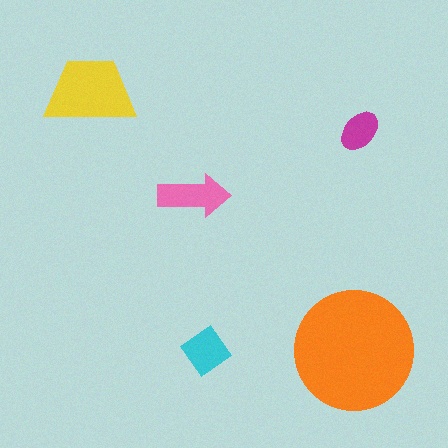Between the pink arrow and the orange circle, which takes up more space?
The orange circle.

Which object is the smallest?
The magenta ellipse.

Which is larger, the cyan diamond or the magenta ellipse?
The cyan diamond.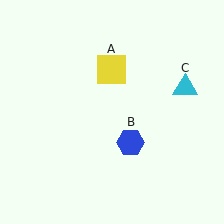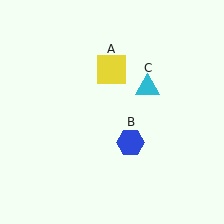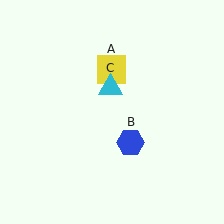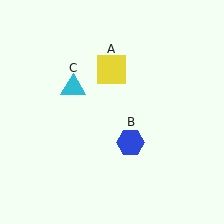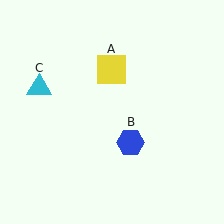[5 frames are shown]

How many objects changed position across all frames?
1 object changed position: cyan triangle (object C).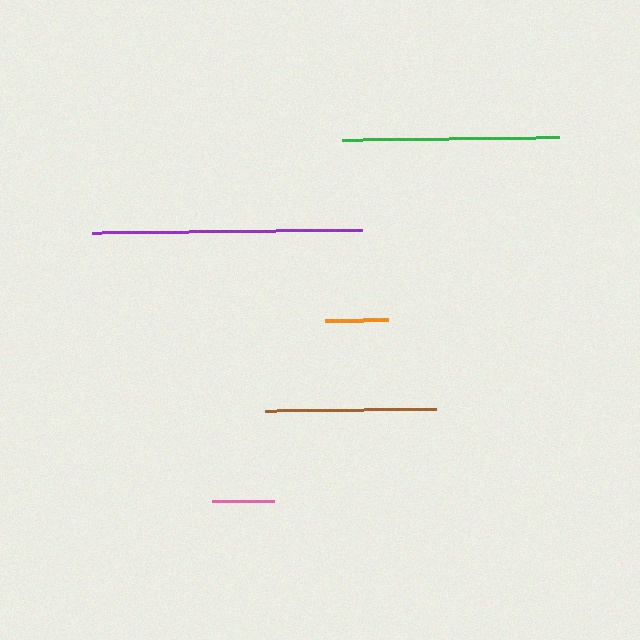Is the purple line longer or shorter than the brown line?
The purple line is longer than the brown line.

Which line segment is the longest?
The purple line is the longest at approximately 270 pixels.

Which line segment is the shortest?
The pink line is the shortest at approximately 62 pixels.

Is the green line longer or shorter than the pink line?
The green line is longer than the pink line.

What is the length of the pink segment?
The pink segment is approximately 62 pixels long.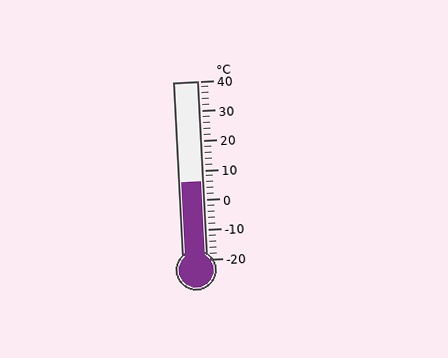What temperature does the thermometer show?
The thermometer shows approximately 6°C.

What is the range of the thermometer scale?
The thermometer scale ranges from -20°C to 40°C.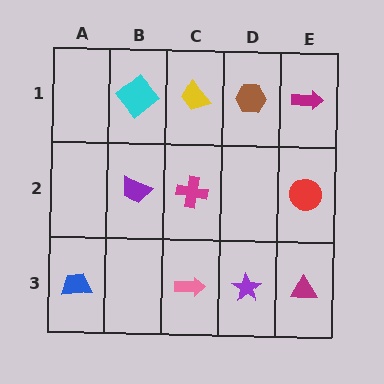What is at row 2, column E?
A red circle.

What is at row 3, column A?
A blue trapezoid.